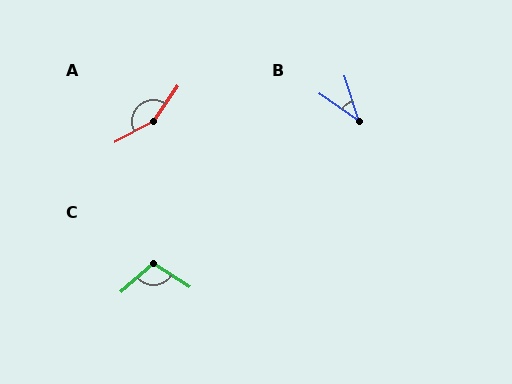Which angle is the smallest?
B, at approximately 38 degrees.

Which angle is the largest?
A, at approximately 152 degrees.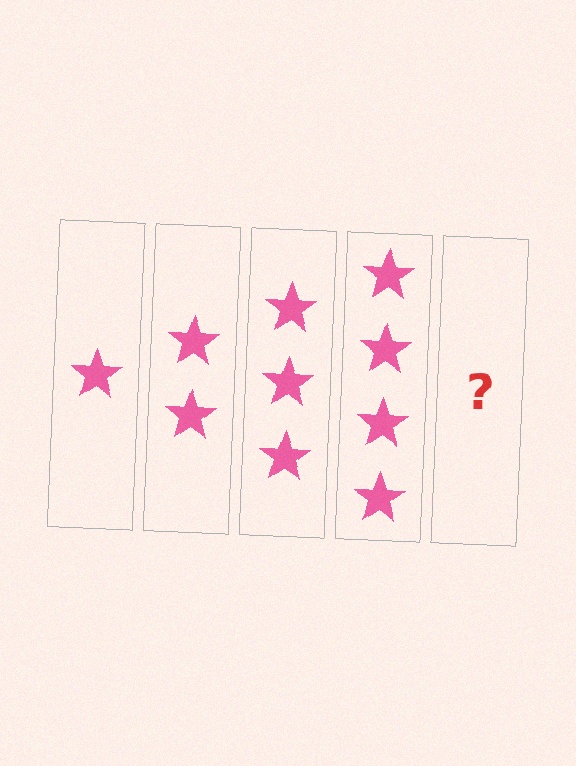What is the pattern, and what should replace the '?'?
The pattern is that each step adds one more star. The '?' should be 5 stars.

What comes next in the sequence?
The next element should be 5 stars.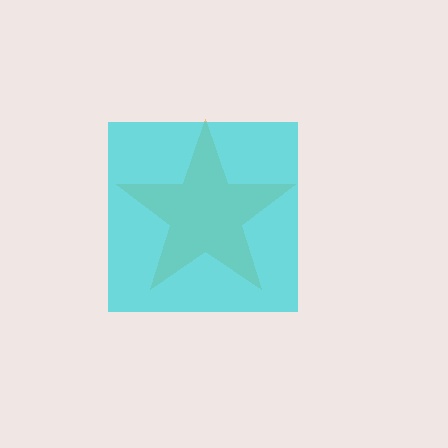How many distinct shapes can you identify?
There are 2 distinct shapes: an orange star, a cyan square.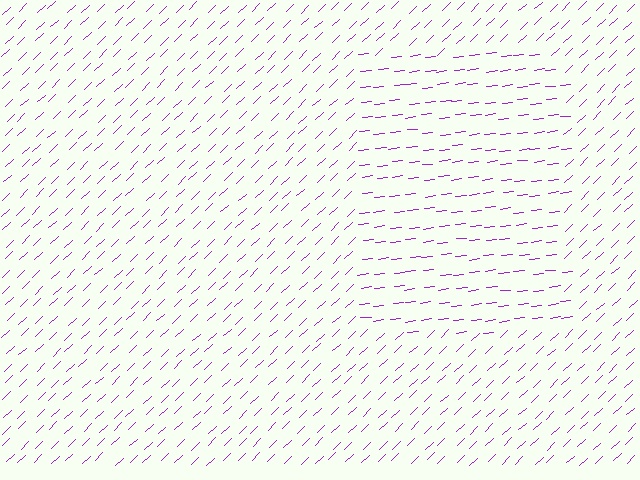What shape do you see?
I see a rectangle.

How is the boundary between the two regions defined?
The boundary is defined purely by a change in line orientation (approximately 37 degrees difference). All lines are the same color and thickness.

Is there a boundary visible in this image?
Yes, there is a texture boundary formed by a change in line orientation.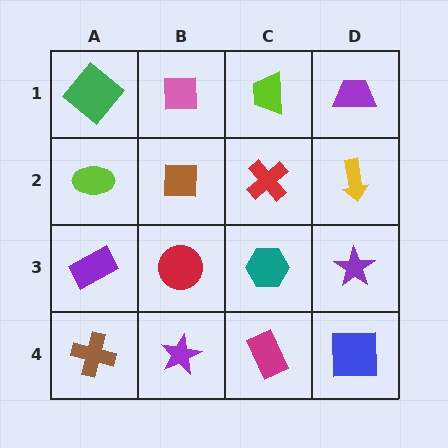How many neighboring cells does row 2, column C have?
4.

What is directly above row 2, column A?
A green diamond.